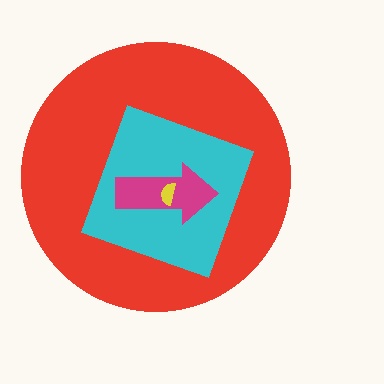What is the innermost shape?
The yellow semicircle.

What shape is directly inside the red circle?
The cyan square.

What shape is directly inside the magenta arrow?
The yellow semicircle.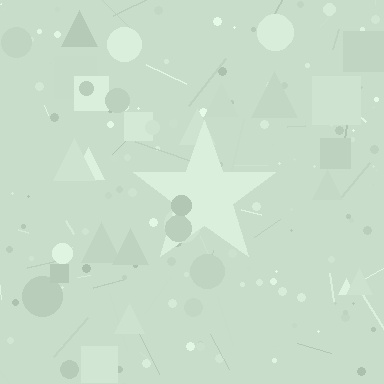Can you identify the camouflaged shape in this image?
The camouflaged shape is a star.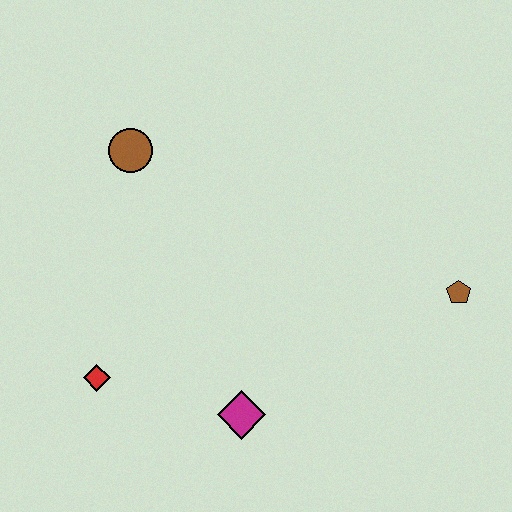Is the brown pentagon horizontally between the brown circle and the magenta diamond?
No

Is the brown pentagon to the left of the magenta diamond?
No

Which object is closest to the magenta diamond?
The red diamond is closest to the magenta diamond.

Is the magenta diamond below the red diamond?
Yes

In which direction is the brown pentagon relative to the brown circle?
The brown pentagon is to the right of the brown circle.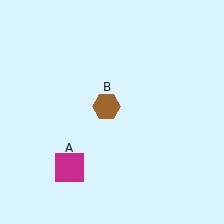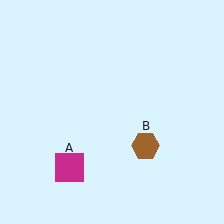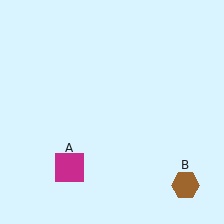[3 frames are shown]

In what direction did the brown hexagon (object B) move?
The brown hexagon (object B) moved down and to the right.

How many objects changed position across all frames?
1 object changed position: brown hexagon (object B).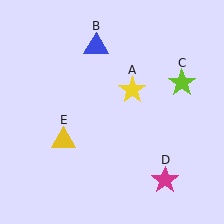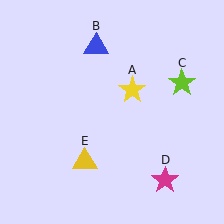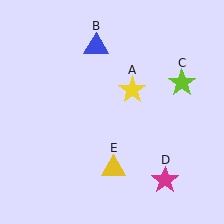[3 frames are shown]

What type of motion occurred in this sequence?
The yellow triangle (object E) rotated counterclockwise around the center of the scene.